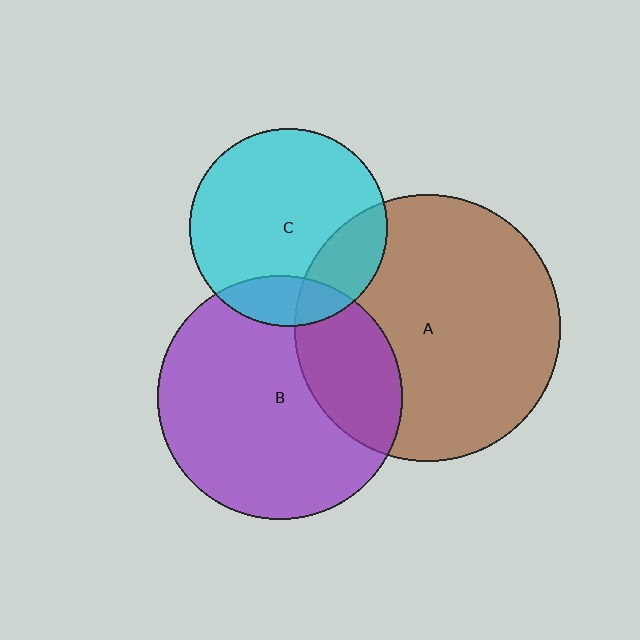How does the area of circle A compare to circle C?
Approximately 1.8 times.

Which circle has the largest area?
Circle A (brown).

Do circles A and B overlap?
Yes.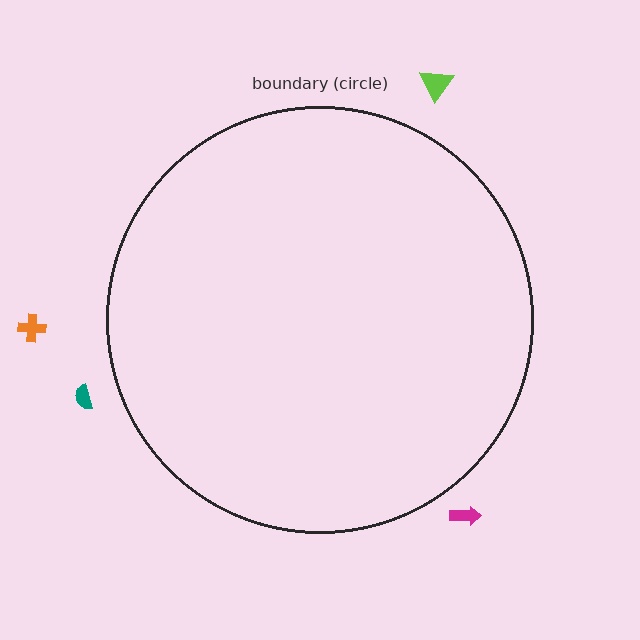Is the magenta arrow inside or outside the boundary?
Outside.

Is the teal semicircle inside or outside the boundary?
Outside.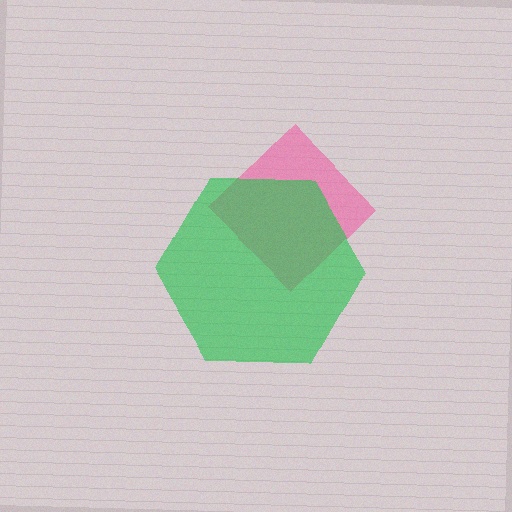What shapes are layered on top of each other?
The layered shapes are: a pink diamond, a green hexagon.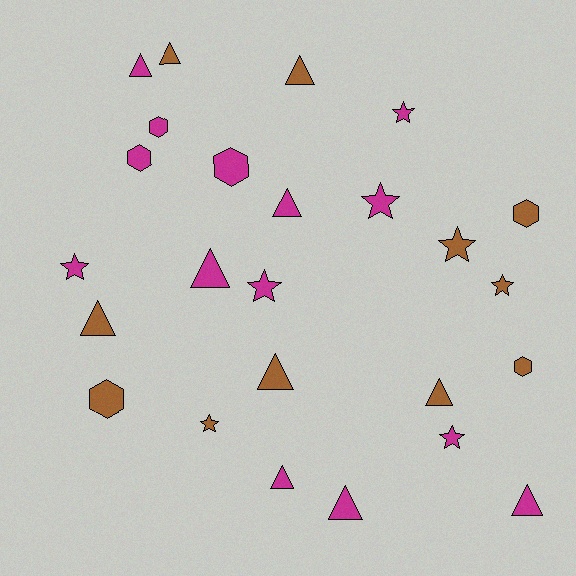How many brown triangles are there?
There are 5 brown triangles.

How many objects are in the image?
There are 25 objects.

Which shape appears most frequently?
Triangle, with 11 objects.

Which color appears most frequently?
Magenta, with 14 objects.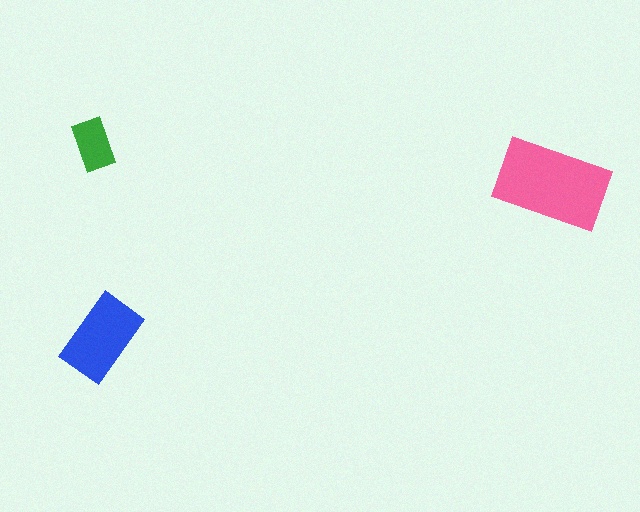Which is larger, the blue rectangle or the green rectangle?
The blue one.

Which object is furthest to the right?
The pink rectangle is rightmost.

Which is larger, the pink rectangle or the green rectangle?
The pink one.